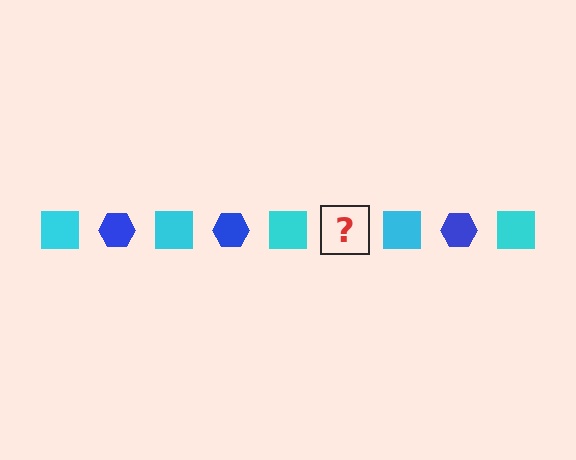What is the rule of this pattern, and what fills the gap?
The rule is that the pattern alternates between cyan square and blue hexagon. The gap should be filled with a blue hexagon.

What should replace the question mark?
The question mark should be replaced with a blue hexagon.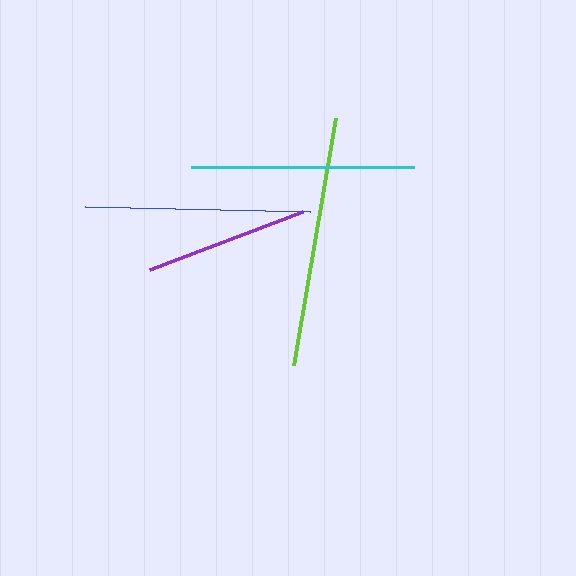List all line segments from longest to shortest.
From longest to shortest: lime, blue, cyan, purple.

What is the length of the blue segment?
The blue segment is approximately 225 pixels long.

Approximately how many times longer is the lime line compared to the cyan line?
The lime line is approximately 1.1 times the length of the cyan line.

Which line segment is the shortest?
The purple line is the shortest at approximately 164 pixels.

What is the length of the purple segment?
The purple segment is approximately 164 pixels long.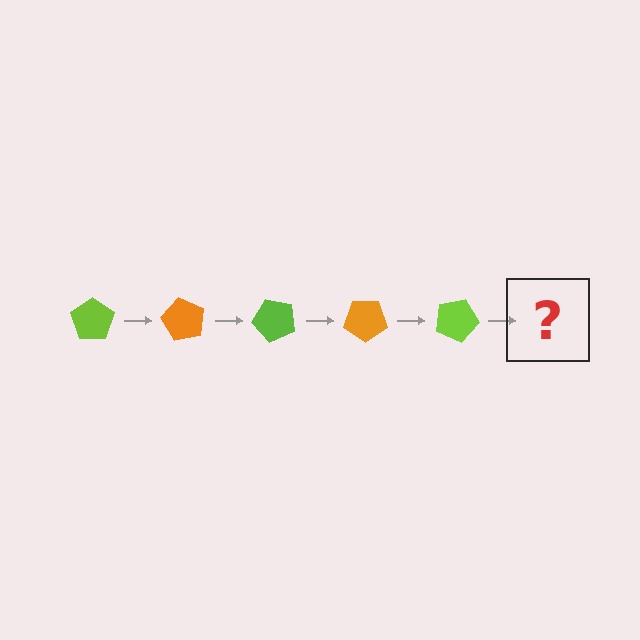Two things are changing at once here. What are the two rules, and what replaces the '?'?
The two rules are that it rotates 60 degrees each step and the color cycles through lime and orange. The '?' should be an orange pentagon, rotated 300 degrees from the start.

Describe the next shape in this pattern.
It should be an orange pentagon, rotated 300 degrees from the start.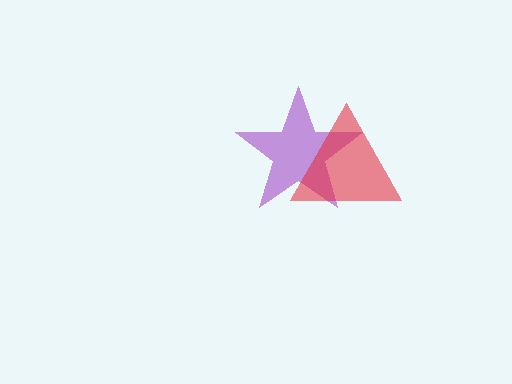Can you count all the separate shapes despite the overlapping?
Yes, there are 2 separate shapes.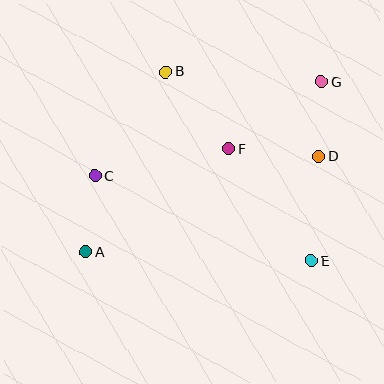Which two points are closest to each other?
Points D and G are closest to each other.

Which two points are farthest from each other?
Points A and G are farthest from each other.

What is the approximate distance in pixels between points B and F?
The distance between B and F is approximately 100 pixels.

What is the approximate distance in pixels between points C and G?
The distance between C and G is approximately 245 pixels.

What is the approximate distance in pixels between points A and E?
The distance between A and E is approximately 226 pixels.